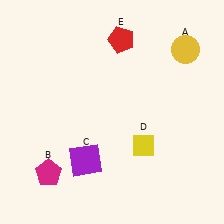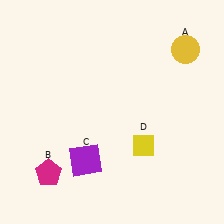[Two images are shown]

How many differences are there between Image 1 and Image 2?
There is 1 difference between the two images.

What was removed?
The red pentagon (E) was removed in Image 2.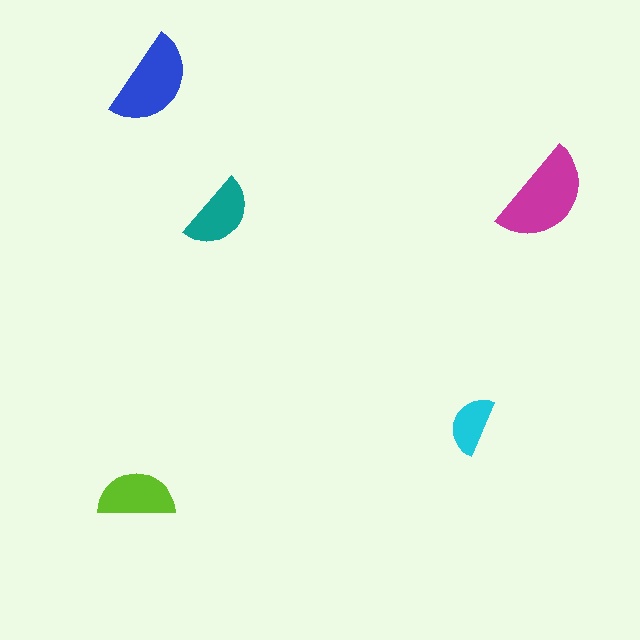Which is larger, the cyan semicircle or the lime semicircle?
The lime one.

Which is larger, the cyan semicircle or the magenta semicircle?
The magenta one.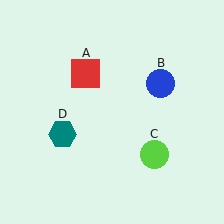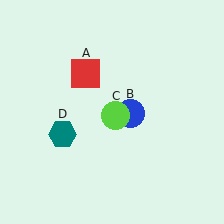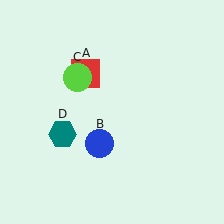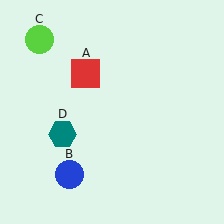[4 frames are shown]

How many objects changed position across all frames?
2 objects changed position: blue circle (object B), lime circle (object C).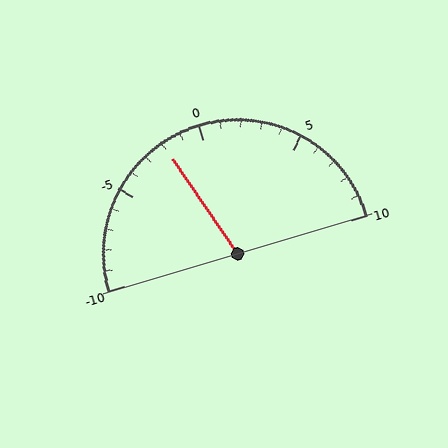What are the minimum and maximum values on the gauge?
The gauge ranges from -10 to 10.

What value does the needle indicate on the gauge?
The needle indicates approximately -2.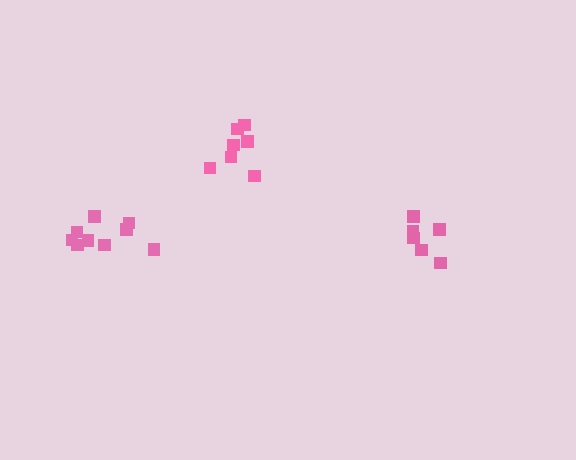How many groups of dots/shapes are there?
There are 3 groups.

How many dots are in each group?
Group 1: 6 dots, Group 2: 9 dots, Group 3: 7 dots (22 total).